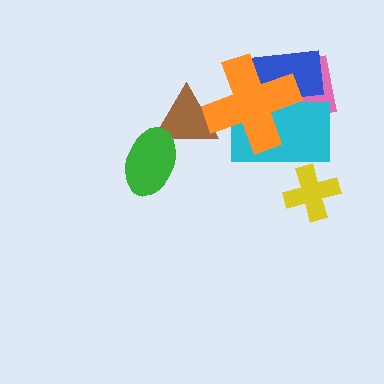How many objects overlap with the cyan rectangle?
4 objects overlap with the cyan rectangle.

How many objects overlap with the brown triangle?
2 objects overlap with the brown triangle.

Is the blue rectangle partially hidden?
Yes, it is partially covered by another shape.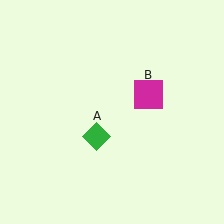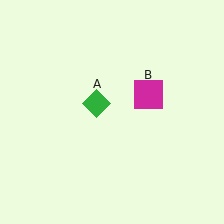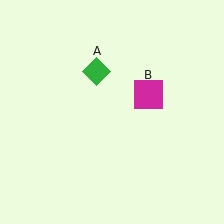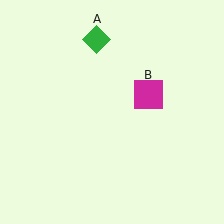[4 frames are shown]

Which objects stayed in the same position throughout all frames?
Magenta square (object B) remained stationary.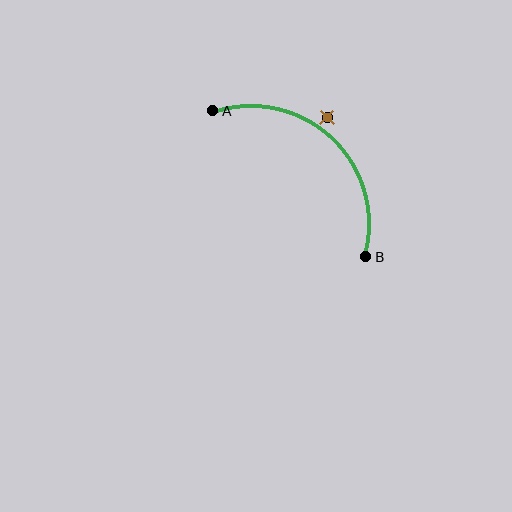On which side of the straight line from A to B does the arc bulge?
The arc bulges above and to the right of the straight line connecting A and B.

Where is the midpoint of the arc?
The arc midpoint is the point on the curve farthest from the straight line joining A and B. It sits above and to the right of that line.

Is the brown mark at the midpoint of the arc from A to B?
No — the brown mark does not lie on the arc at all. It sits slightly outside the curve.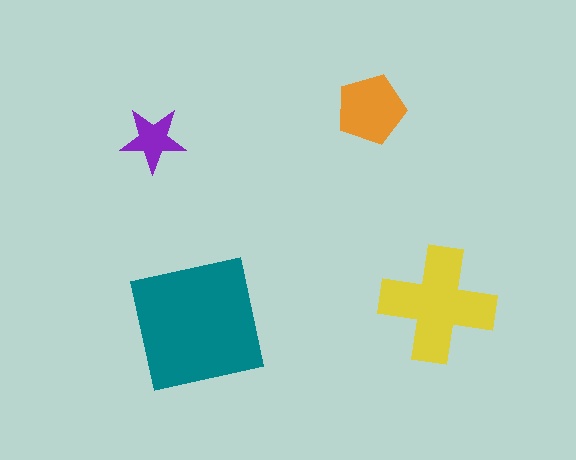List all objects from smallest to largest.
The purple star, the orange pentagon, the yellow cross, the teal square.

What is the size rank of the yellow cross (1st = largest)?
2nd.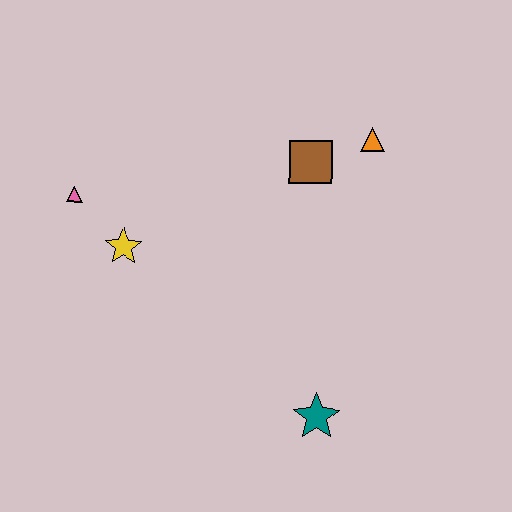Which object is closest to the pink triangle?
The yellow star is closest to the pink triangle.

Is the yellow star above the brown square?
No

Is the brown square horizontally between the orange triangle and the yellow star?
Yes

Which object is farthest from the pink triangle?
The teal star is farthest from the pink triangle.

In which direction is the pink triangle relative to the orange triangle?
The pink triangle is to the left of the orange triangle.